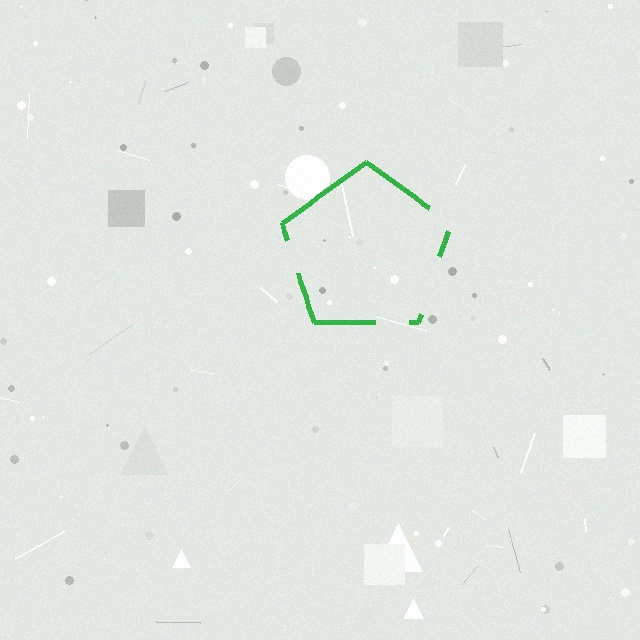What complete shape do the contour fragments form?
The contour fragments form a pentagon.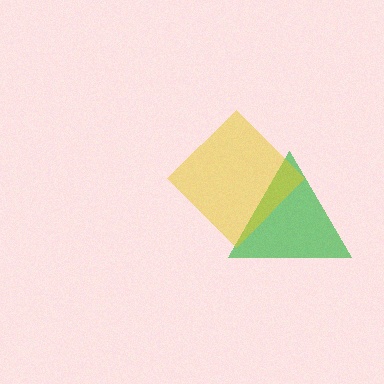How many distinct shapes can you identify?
There are 2 distinct shapes: a green triangle, a yellow diamond.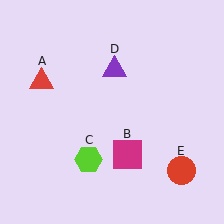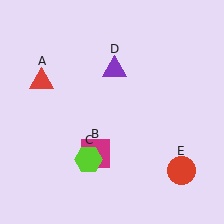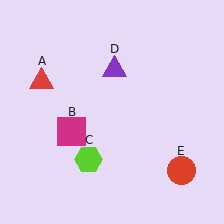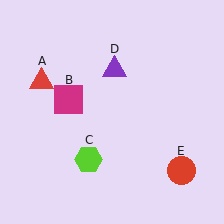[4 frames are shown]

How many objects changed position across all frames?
1 object changed position: magenta square (object B).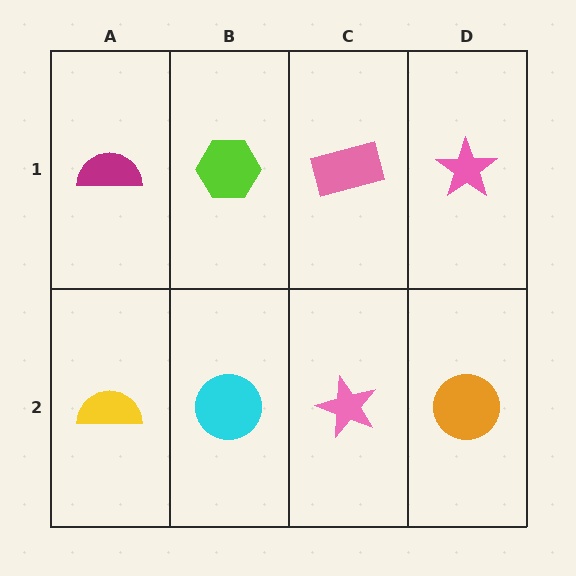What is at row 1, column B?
A lime hexagon.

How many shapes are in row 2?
4 shapes.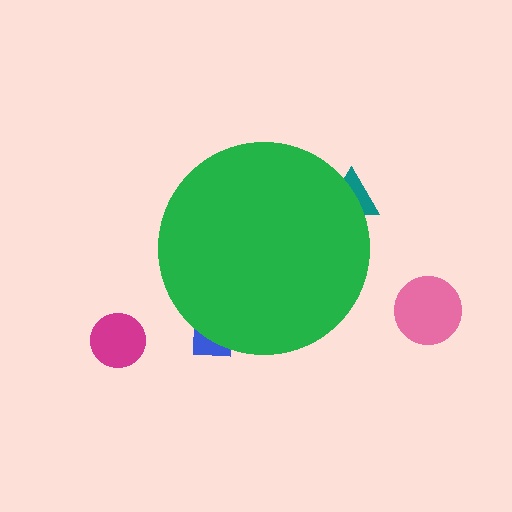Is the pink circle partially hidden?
No, the pink circle is fully visible.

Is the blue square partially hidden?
Yes, the blue square is partially hidden behind the green circle.